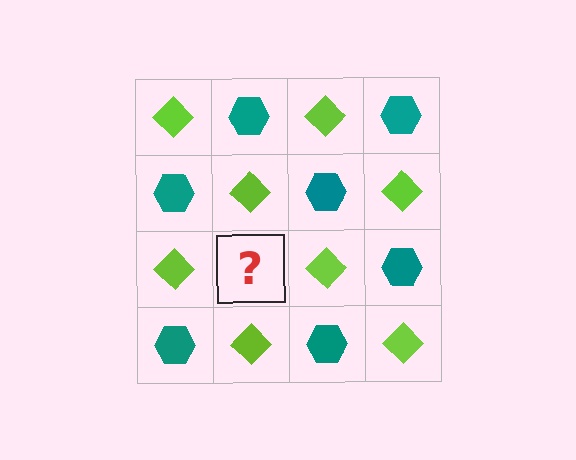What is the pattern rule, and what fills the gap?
The rule is that it alternates lime diamond and teal hexagon in a checkerboard pattern. The gap should be filled with a teal hexagon.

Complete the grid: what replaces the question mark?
The question mark should be replaced with a teal hexagon.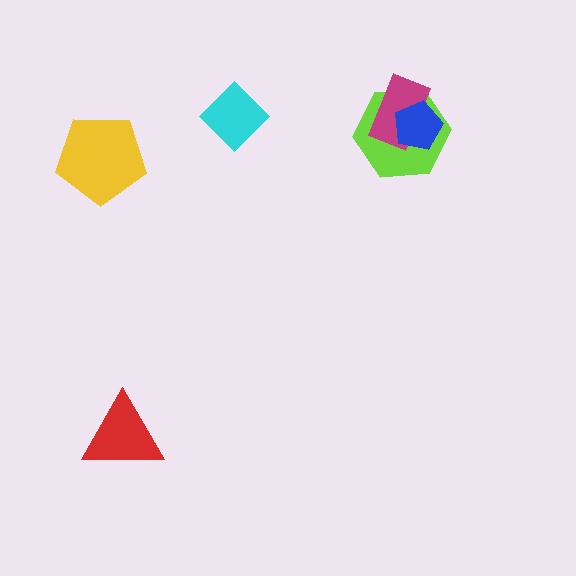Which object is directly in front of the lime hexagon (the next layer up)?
The magenta rectangle is directly in front of the lime hexagon.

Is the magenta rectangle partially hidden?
Yes, it is partially covered by another shape.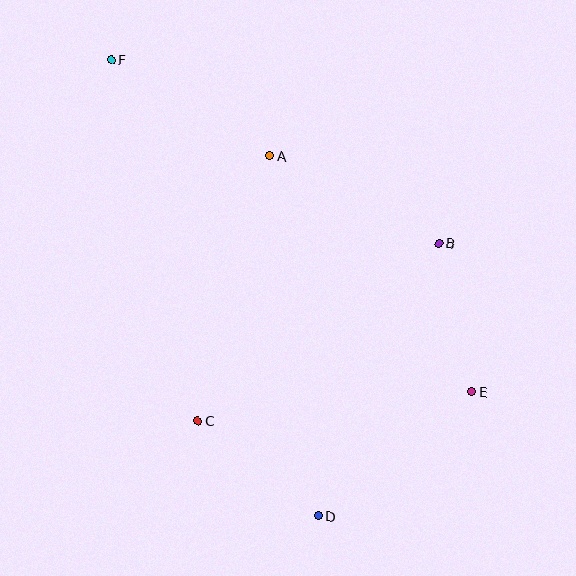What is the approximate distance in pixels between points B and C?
The distance between B and C is approximately 299 pixels.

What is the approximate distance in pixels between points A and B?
The distance between A and B is approximately 190 pixels.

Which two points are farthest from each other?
Points D and F are farthest from each other.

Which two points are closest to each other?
Points B and E are closest to each other.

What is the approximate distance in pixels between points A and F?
The distance between A and F is approximately 186 pixels.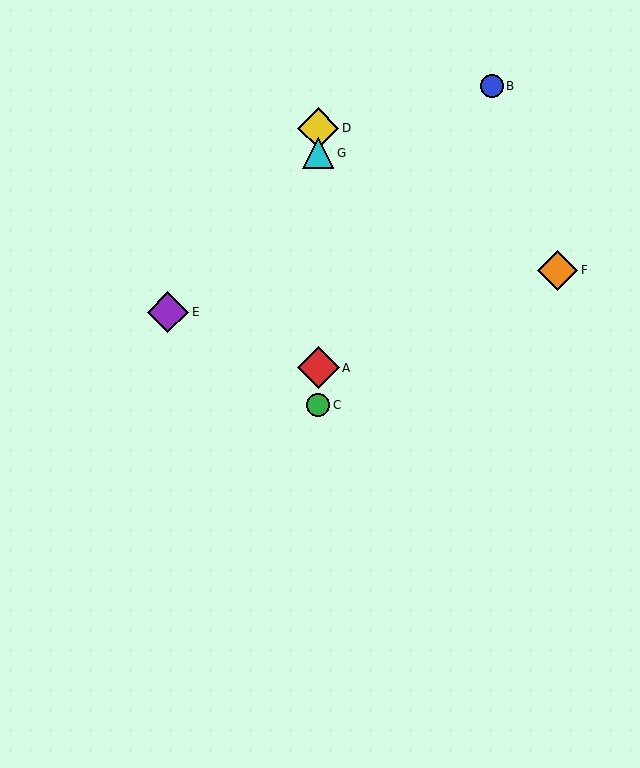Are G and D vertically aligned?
Yes, both are at x≈318.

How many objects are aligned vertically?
4 objects (A, C, D, G) are aligned vertically.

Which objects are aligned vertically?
Objects A, C, D, G are aligned vertically.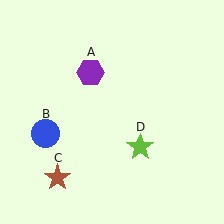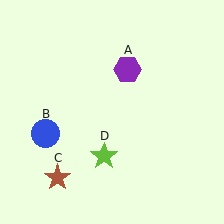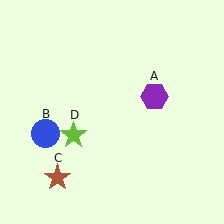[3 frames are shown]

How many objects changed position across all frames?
2 objects changed position: purple hexagon (object A), lime star (object D).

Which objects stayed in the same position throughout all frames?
Blue circle (object B) and brown star (object C) remained stationary.